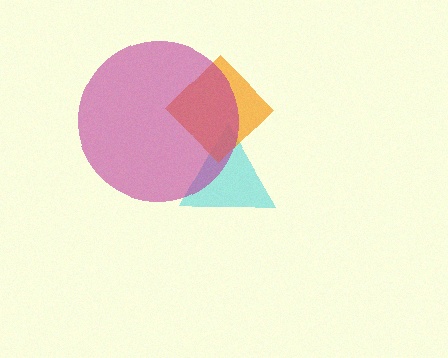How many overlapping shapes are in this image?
There are 3 overlapping shapes in the image.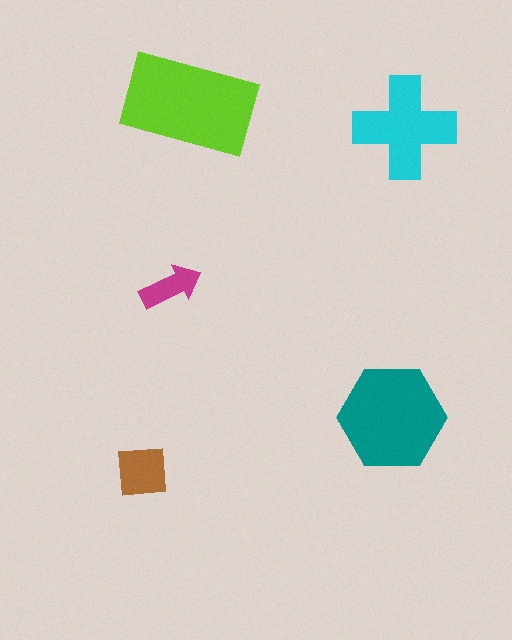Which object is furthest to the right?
The cyan cross is rightmost.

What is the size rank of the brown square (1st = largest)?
4th.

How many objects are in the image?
There are 5 objects in the image.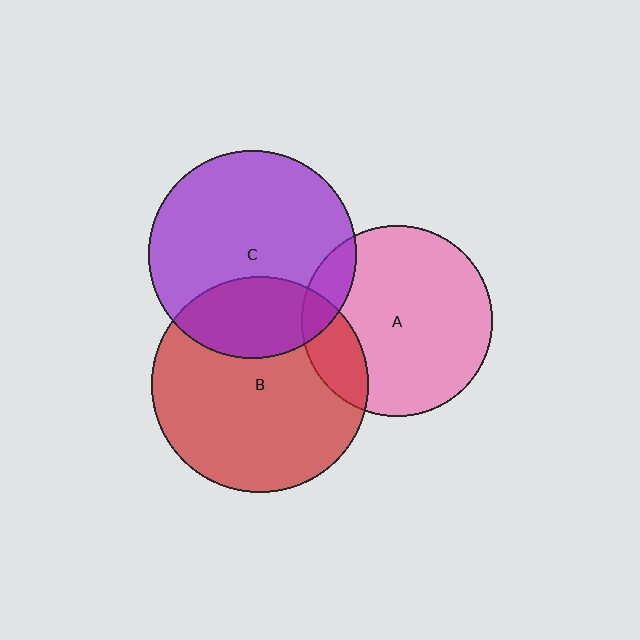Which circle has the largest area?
Circle B (red).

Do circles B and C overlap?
Yes.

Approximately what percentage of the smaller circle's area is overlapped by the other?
Approximately 30%.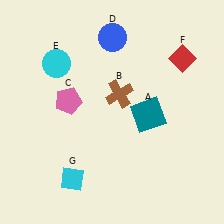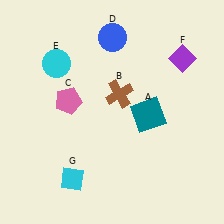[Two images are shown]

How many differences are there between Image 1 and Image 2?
There is 1 difference between the two images.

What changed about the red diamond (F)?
In Image 1, F is red. In Image 2, it changed to purple.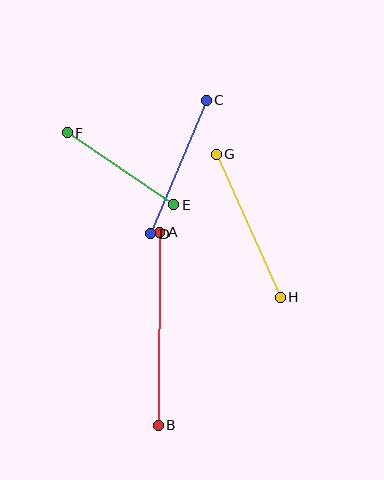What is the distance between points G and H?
The distance is approximately 156 pixels.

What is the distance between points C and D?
The distance is approximately 145 pixels.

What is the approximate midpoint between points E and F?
The midpoint is at approximately (120, 169) pixels.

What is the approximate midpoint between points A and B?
The midpoint is at approximately (159, 329) pixels.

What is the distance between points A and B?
The distance is approximately 193 pixels.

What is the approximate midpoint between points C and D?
The midpoint is at approximately (178, 167) pixels.